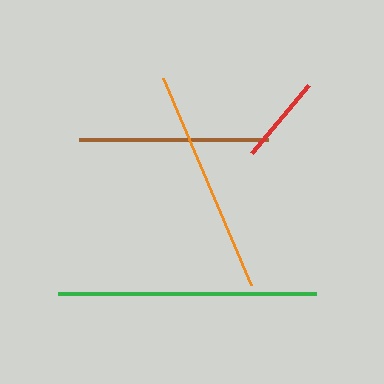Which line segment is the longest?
The green line is the longest at approximately 258 pixels.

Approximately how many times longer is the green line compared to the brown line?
The green line is approximately 1.4 times the length of the brown line.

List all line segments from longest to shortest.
From longest to shortest: green, orange, brown, red.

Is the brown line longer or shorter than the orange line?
The orange line is longer than the brown line.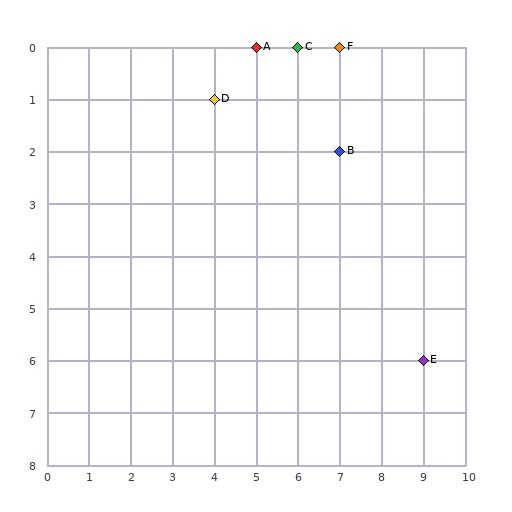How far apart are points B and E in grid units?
Points B and E are 2 columns and 4 rows apart (about 4.5 grid units diagonally).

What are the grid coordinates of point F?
Point F is at grid coordinates (7, 0).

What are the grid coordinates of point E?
Point E is at grid coordinates (9, 6).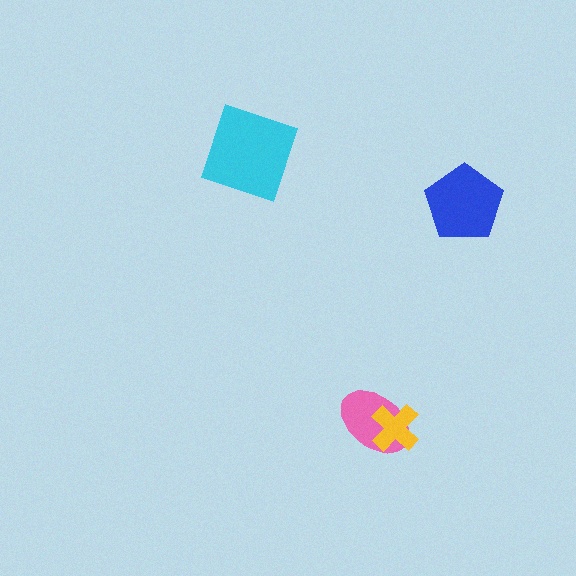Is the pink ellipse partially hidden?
Yes, it is partially covered by another shape.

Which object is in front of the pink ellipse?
The yellow cross is in front of the pink ellipse.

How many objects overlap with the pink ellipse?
1 object overlaps with the pink ellipse.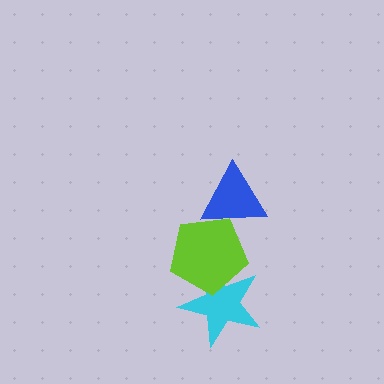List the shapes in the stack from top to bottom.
From top to bottom: the blue triangle, the lime pentagon, the cyan star.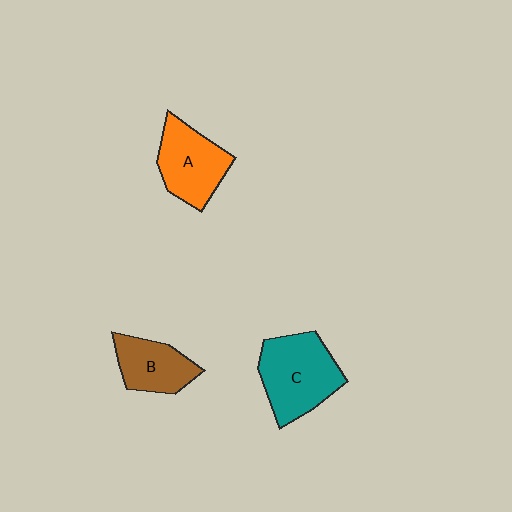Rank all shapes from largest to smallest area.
From largest to smallest: C (teal), A (orange), B (brown).